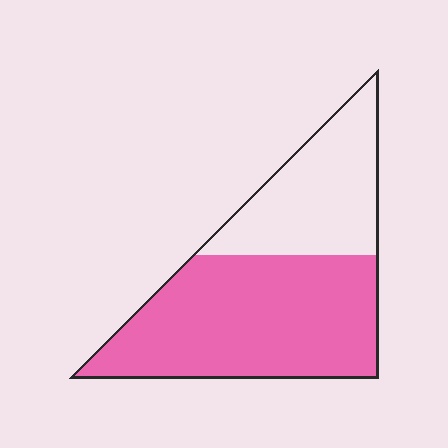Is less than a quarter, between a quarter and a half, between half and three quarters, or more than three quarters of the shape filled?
Between half and three quarters.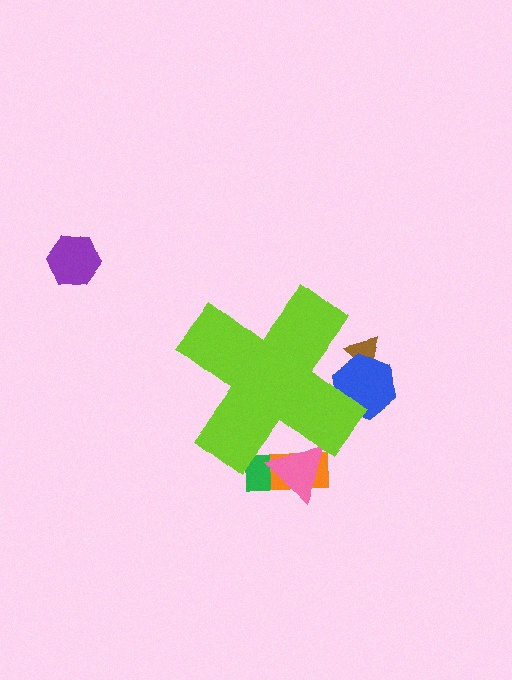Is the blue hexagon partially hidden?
Yes, the blue hexagon is partially hidden behind the lime cross.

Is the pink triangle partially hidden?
Yes, the pink triangle is partially hidden behind the lime cross.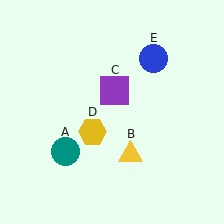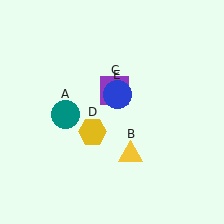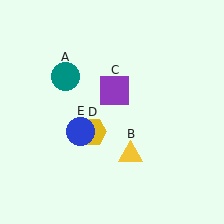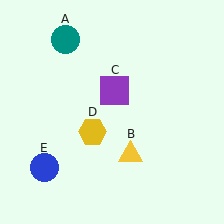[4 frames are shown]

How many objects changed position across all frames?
2 objects changed position: teal circle (object A), blue circle (object E).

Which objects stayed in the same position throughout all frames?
Yellow triangle (object B) and purple square (object C) and yellow hexagon (object D) remained stationary.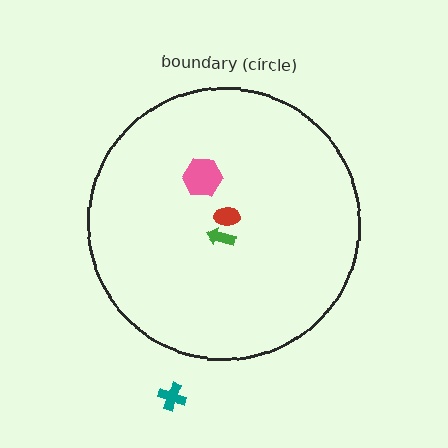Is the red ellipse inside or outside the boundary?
Inside.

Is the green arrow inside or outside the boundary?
Inside.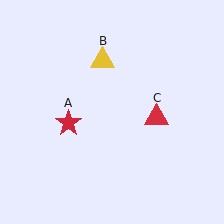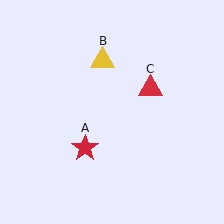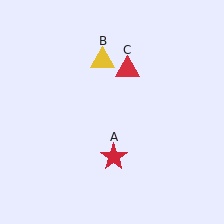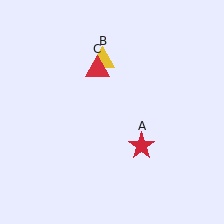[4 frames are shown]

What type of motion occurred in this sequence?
The red star (object A), red triangle (object C) rotated counterclockwise around the center of the scene.